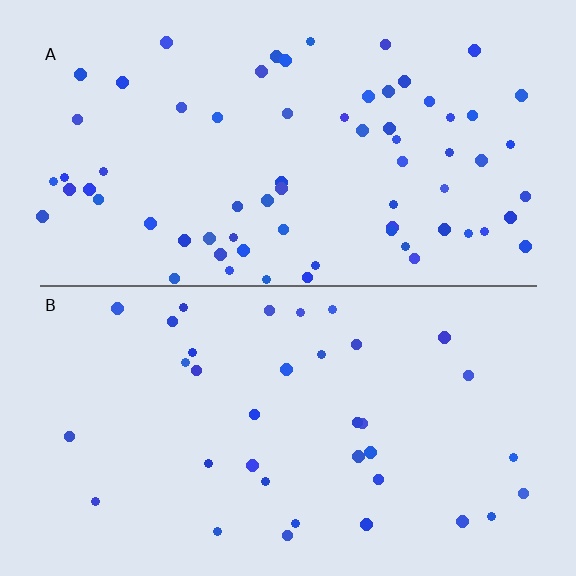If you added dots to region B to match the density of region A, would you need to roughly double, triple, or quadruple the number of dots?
Approximately double.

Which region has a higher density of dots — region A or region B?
A (the top).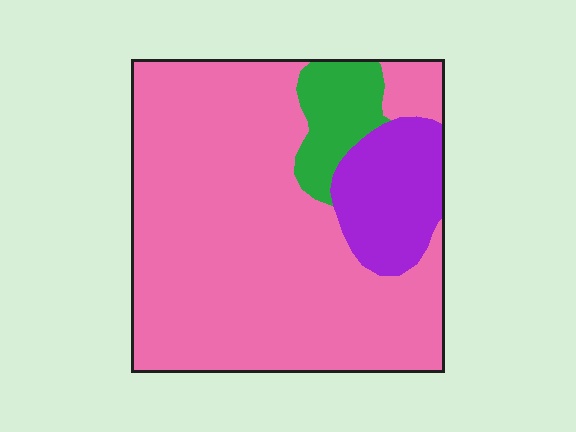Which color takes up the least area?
Green, at roughly 10%.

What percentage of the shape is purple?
Purple covers 14% of the shape.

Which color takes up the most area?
Pink, at roughly 75%.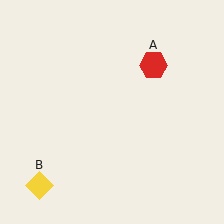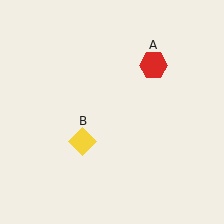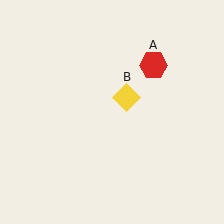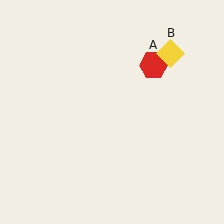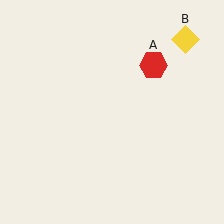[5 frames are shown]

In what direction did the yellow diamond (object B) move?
The yellow diamond (object B) moved up and to the right.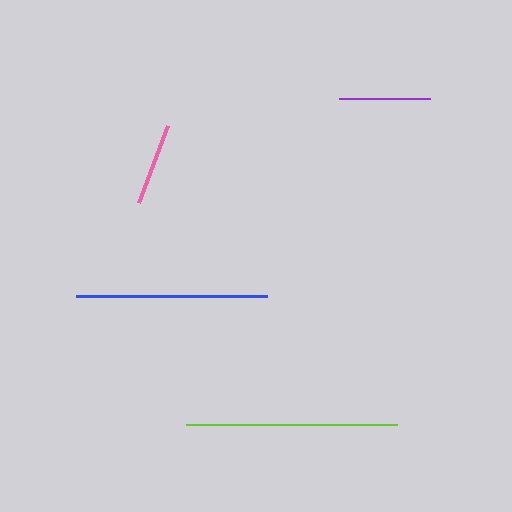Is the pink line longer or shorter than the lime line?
The lime line is longer than the pink line.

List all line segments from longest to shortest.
From longest to shortest: lime, blue, purple, pink.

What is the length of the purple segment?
The purple segment is approximately 91 pixels long.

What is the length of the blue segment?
The blue segment is approximately 191 pixels long.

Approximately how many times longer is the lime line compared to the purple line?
The lime line is approximately 2.3 times the length of the purple line.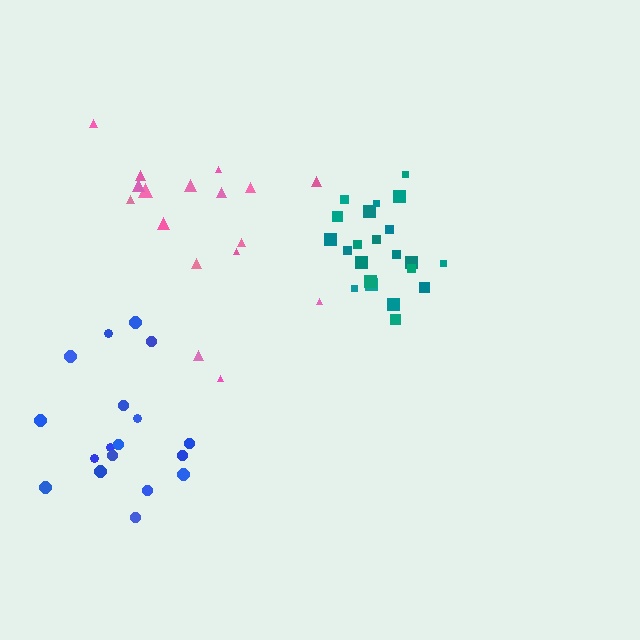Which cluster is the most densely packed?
Teal.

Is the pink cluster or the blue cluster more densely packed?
Blue.